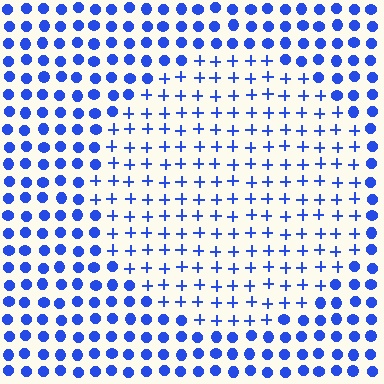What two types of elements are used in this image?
The image uses plus signs inside the circle region and circles outside it.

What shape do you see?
I see a circle.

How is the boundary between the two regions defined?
The boundary is defined by a change in element shape: plus signs inside vs. circles outside. All elements share the same color and spacing.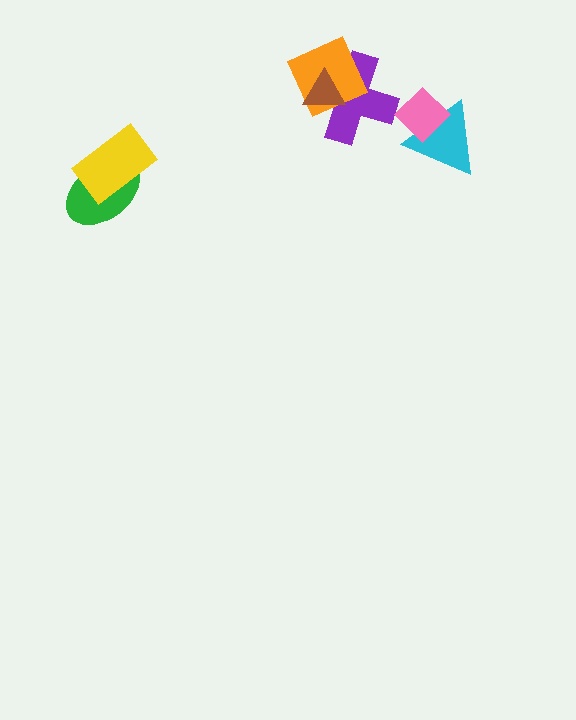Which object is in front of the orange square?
The brown triangle is in front of the orange square.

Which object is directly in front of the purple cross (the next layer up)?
The orange square is directly in front of the purple cross.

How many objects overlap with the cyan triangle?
1 object overlaps with the cyan triangle.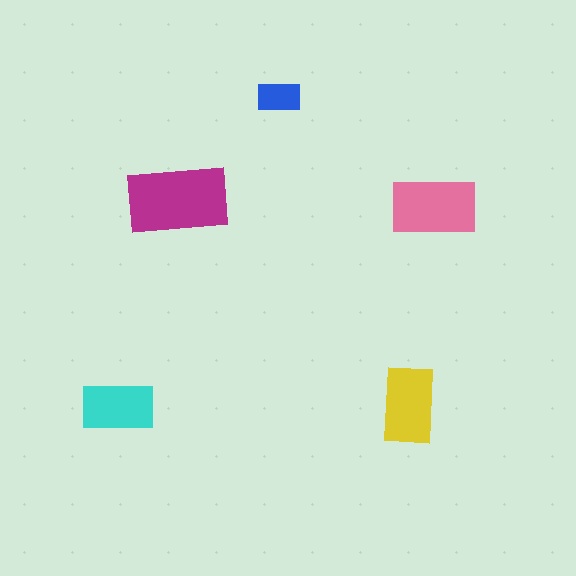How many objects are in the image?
There are 5 objects in the image.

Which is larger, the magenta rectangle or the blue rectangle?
The magenta one.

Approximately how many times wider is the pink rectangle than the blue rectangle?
About 2 times wider.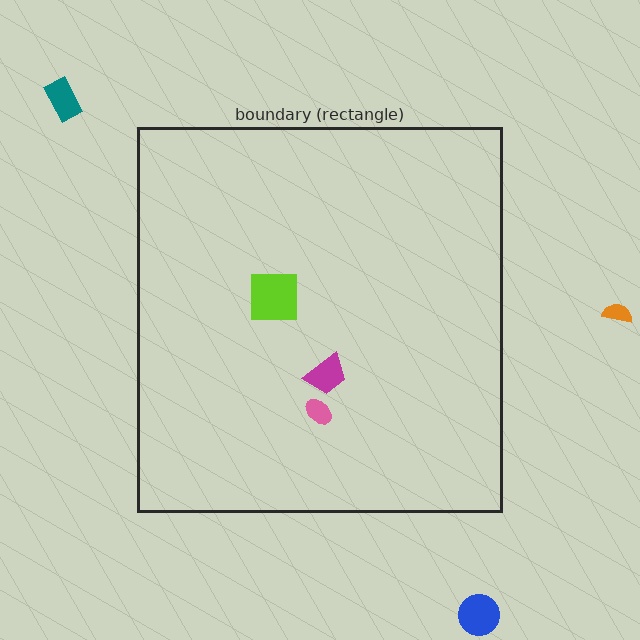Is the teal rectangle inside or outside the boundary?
Outside.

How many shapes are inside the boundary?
3 inside, 3 outside.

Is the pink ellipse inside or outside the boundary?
Inside.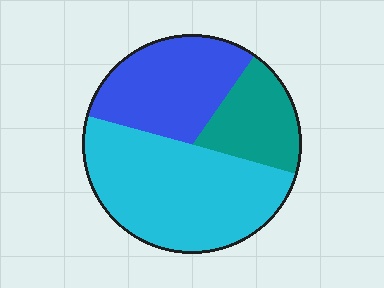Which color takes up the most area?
Cyan, at roughly 50%.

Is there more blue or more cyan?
Cyan.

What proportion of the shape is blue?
Blue covers about 30% of the shape.